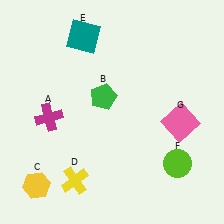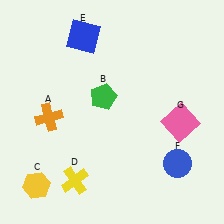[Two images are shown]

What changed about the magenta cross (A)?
In Image 1, A is magenta. In Image 2, it changed to orange.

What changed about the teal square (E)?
In Image 1, E is teal. In Image 2, it changed to blue.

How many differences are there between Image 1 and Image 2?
There are 3 differences between the two images.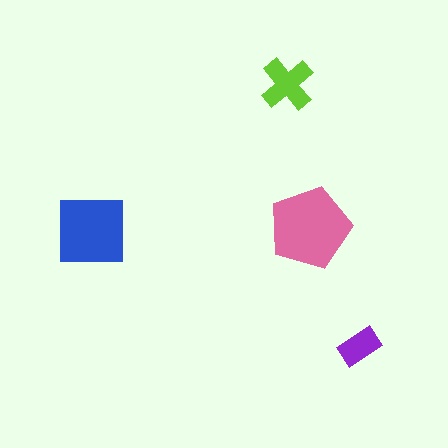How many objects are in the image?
There are 4 objects in the image.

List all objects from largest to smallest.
The pink pentagon, the blue square, the lime cross, the purple rectangle.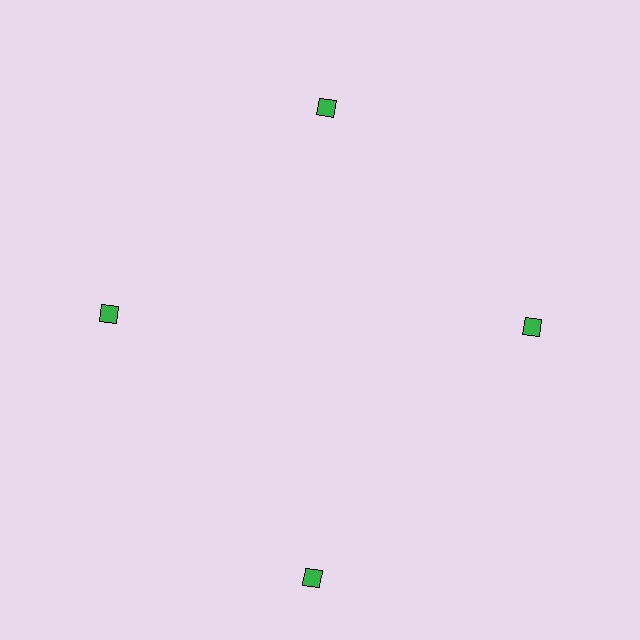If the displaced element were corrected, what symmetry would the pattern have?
It would have 4-fold rotational symmetry — the pattern would map onto itself every 90 degrees.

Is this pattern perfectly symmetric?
No. The 4 green diamonds are arranged in a ring, but one element near the 6 o'clock position is pushed outward from the center, breaking the 4-fold rotational symmetry.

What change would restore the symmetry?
The symmetry would be restored by moving it inward, back onto the ring so that all 4 diamonds sit at equal angles and equal distance from the center.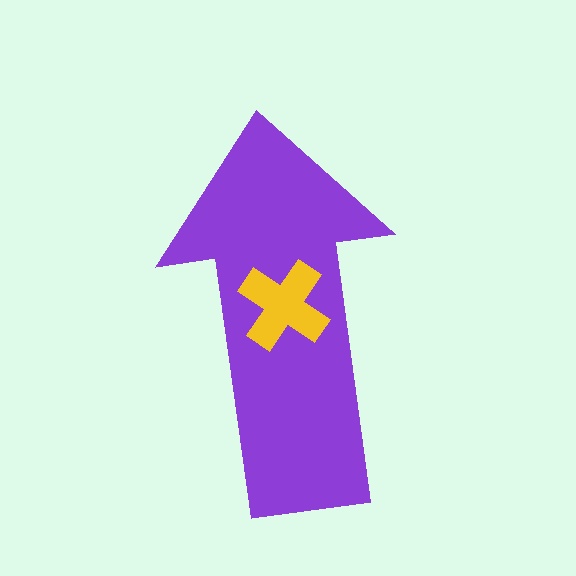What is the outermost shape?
The purple arrow.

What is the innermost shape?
The yellow cross.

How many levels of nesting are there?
2.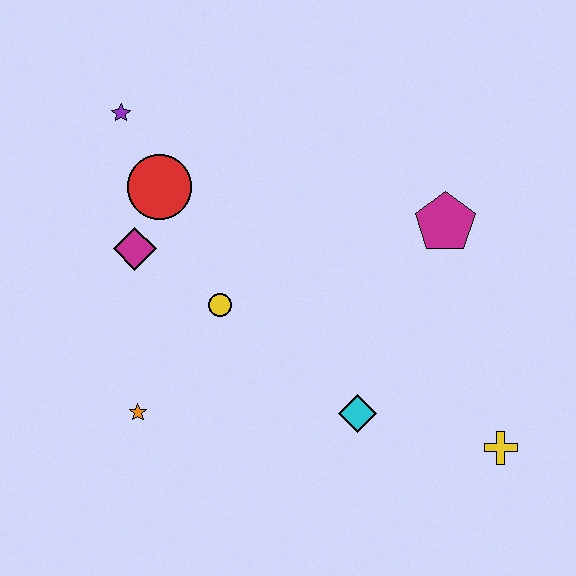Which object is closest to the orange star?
The yellow circle is closest to the orange star.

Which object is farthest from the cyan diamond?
The purple star is farthest from the cyan diamond.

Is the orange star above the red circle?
No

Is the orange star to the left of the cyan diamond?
Yes